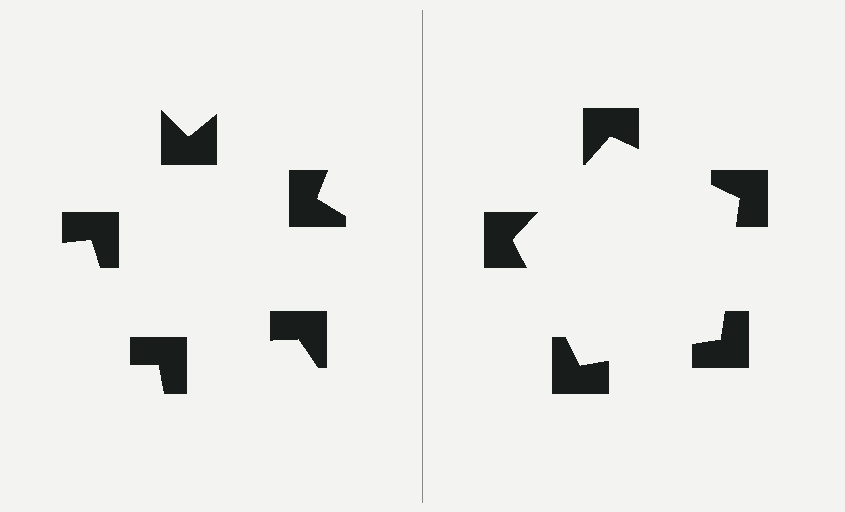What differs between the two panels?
The notched squares are positioned identically on both sides; only the wedge orientations differ. On the right they align to a pentagon; on the left they are misaligned.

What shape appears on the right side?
An illusory pentagon.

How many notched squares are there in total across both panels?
10 — 5 on each side.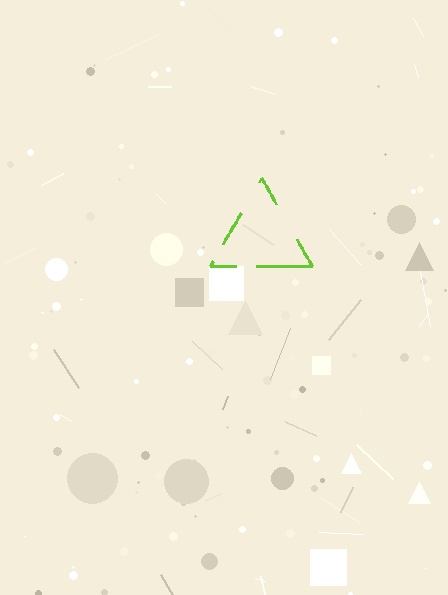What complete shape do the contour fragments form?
The contour fragments form a triangle.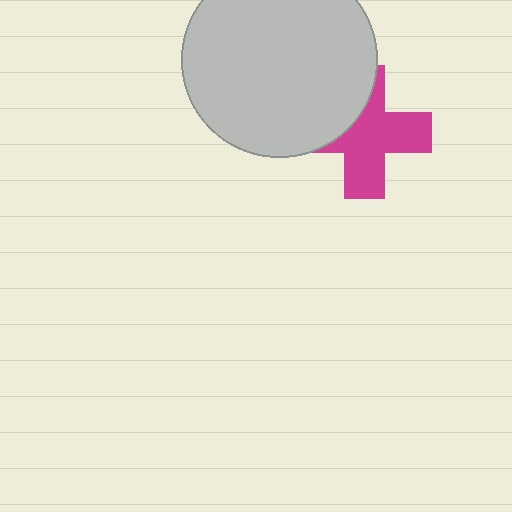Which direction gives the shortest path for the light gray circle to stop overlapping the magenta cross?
Moving toward the upper-left gives the shortest separation.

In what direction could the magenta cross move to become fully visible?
The magenta cross could move toward the lower-right. That would shift it out from behind the light gray circle entirely.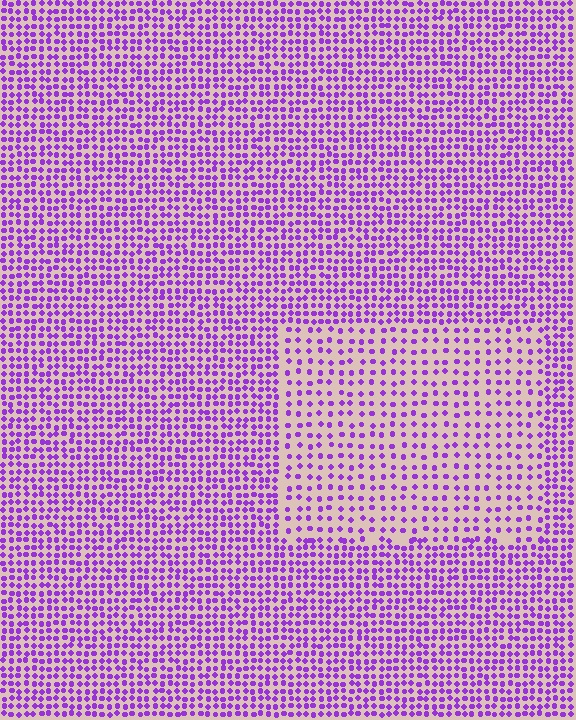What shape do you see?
I see a rectangle.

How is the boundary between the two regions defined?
The boundary is defined by a change in element density (approximately 1.9x ratio). All elements are the same color, size, and shape.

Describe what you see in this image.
The image contains small purple elements arranged at two different densities. A rectangle-shaped region is visible where the elements are less densely packed than the surrounding area.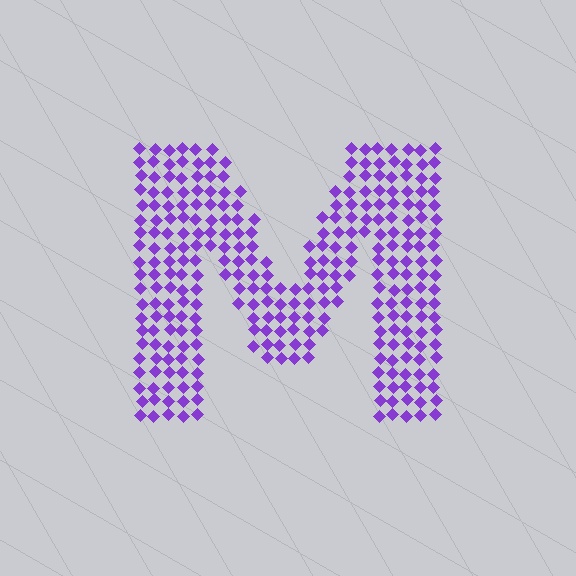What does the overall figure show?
The overall figure shows the letter M.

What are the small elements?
The small elements are diamonds.